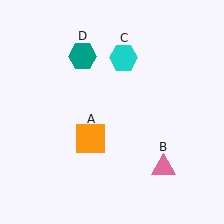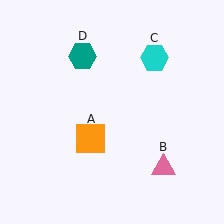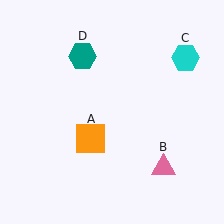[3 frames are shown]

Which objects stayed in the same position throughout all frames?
Orange square (object A) and pink triangle (object B) and teal hexagon (object D) remained stationary.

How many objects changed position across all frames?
1 object changed position: cyan hexagon (object C).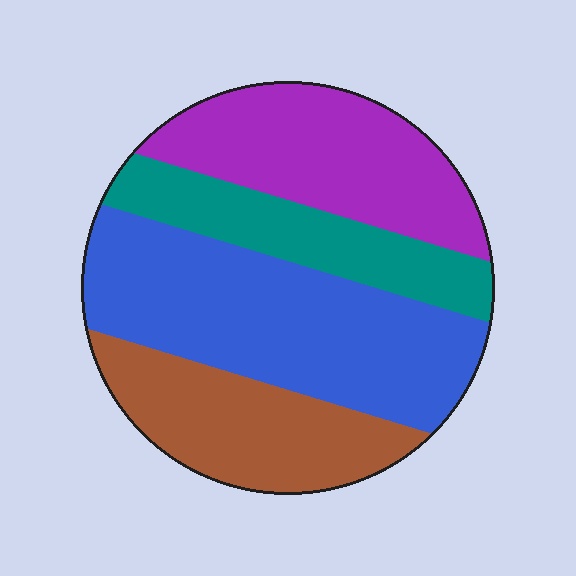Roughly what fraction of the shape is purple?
Purple takes up about one quarter (1/4) of the shape.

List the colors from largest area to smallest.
From largest to smallest: blue, purple, brown, teal.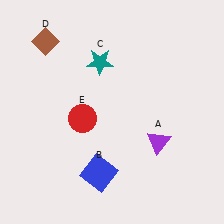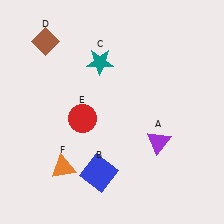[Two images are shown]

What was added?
An orange triangle (F) was added in Image 2.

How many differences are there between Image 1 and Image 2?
There is 1 difference between the two images.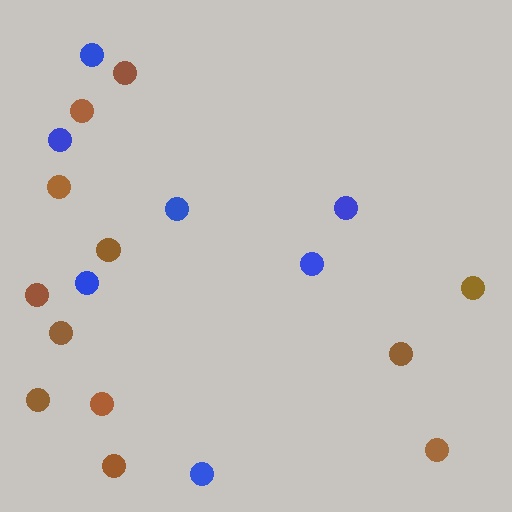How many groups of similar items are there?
There are 2 groups: one group of blue circles (7) and one group of brown circles (12).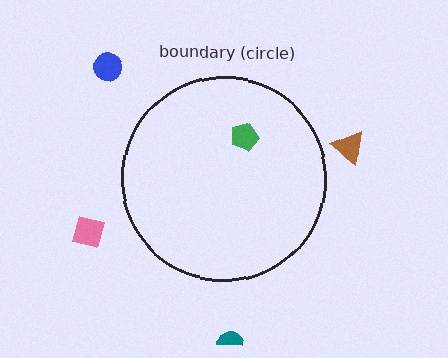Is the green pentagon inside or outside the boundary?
Inside.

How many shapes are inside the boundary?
1 inside, 4 outside.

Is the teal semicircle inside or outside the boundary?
Outside.